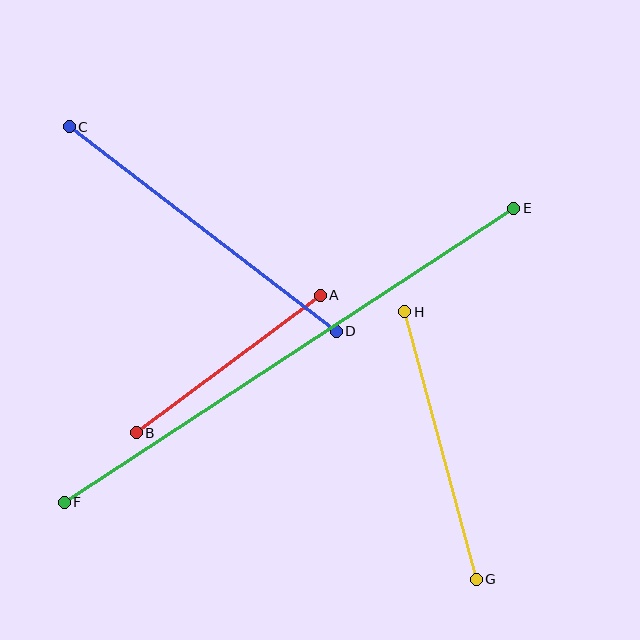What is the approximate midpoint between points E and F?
The midpoint is at approximately (289, 355) pixels.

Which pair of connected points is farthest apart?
Points E and F are farthest apart.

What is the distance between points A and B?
The distance is approximately 230 pixels.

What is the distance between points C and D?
The distance is approximately 336 pixels.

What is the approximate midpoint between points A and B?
The midpoint is at approximately (228, 364) pixels.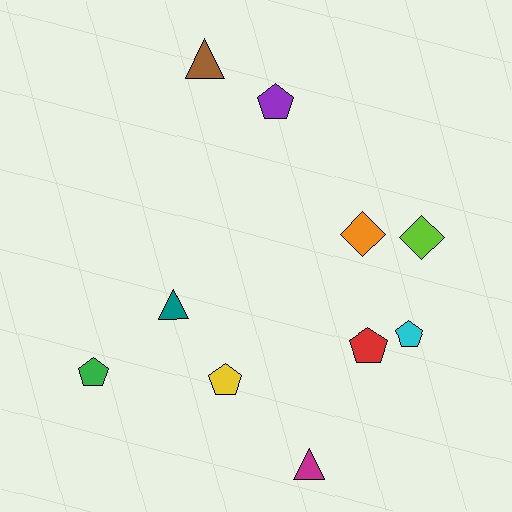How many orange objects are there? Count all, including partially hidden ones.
There is 1 orange object.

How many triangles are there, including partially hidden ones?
There are 3 triangles.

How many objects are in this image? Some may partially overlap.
There are 10 objects.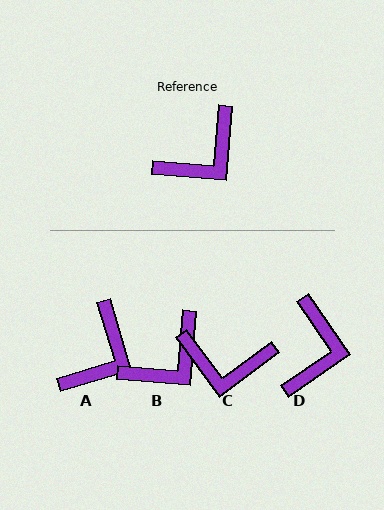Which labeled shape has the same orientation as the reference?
B.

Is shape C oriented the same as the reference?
No, it is off by about 49 degrees.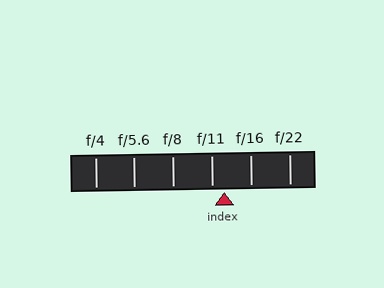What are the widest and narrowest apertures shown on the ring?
The widest aperture shown is f/4 and the narrowest is f/22.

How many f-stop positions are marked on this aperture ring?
There are 6 f-stop positions marked.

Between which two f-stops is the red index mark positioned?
The index mark is between f/11 and f/16.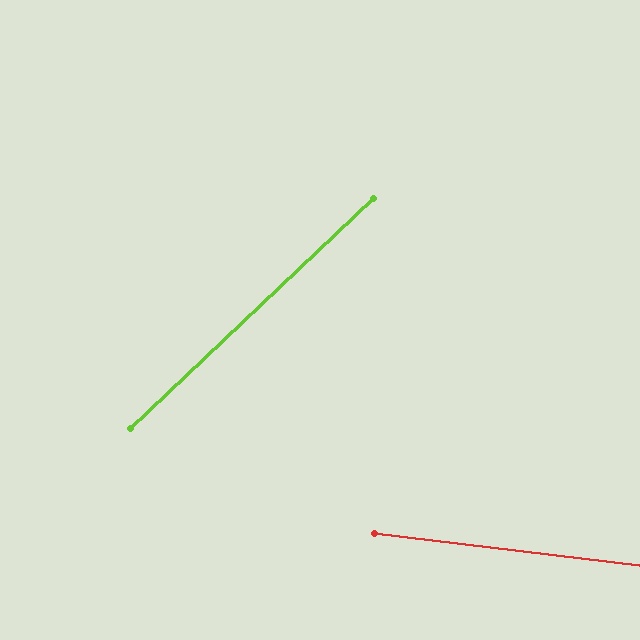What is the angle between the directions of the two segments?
Approximately 50 degrees.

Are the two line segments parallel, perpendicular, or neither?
Neither parallel nor perpendicular — they differ by about 50°.